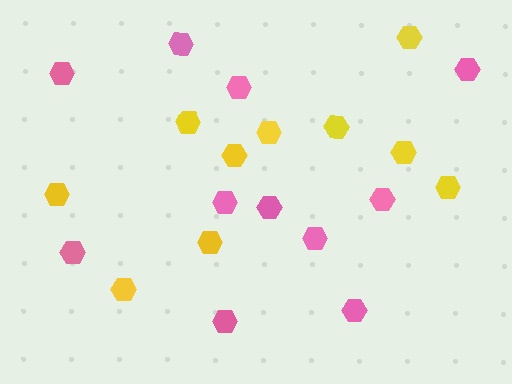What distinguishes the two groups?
There are 2 groups: one group of yellow hexagons (10) and one group of pink hexagons (11).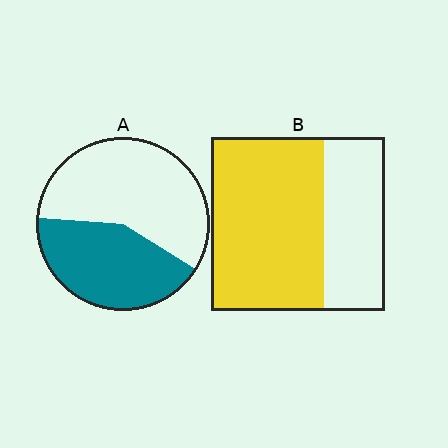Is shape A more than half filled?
No.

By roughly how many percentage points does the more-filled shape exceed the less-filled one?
By roughly 25 percentage points (B over A).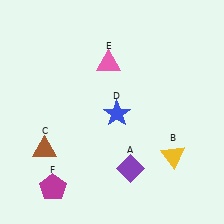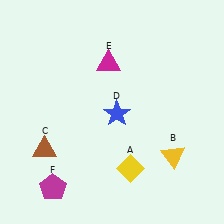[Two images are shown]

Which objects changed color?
A changed from purple to yellow. E changed from pink to magenta.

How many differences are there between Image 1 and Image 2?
There are 2 differences between the two images.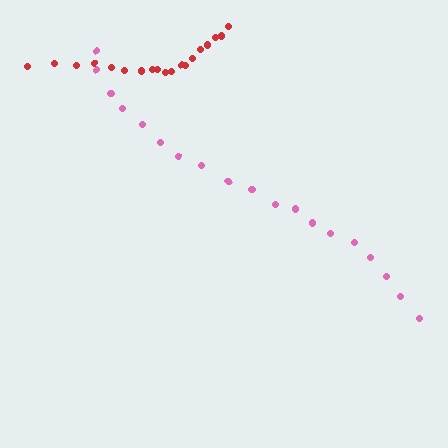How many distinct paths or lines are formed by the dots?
There are 2 distinct paths.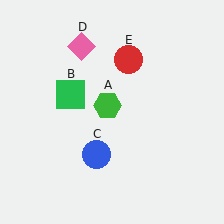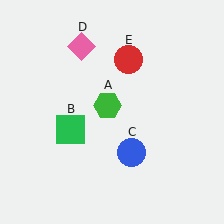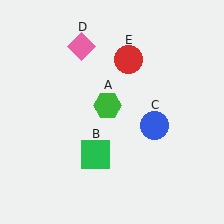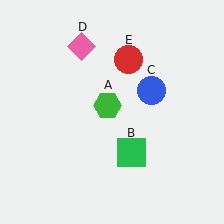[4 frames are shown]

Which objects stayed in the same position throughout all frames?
Green hexagon (object A) and pink diamond (object D) and red circle (object E) remained stationary.